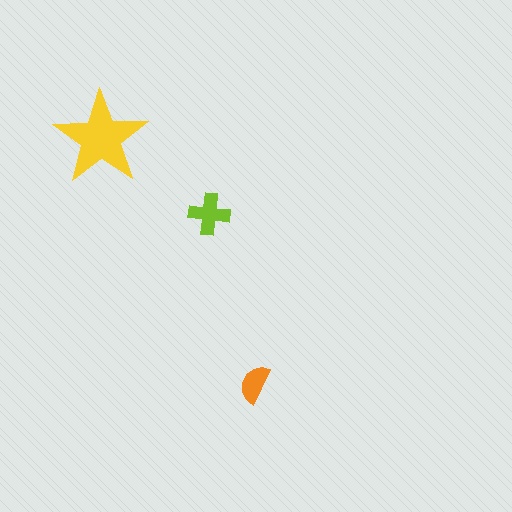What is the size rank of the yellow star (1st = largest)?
1st.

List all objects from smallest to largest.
The orange semicircle, the lime cross, the yellow star.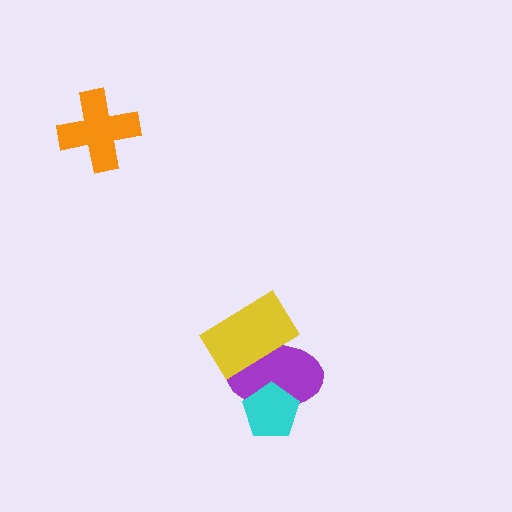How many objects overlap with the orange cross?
0 objects overlap with the orange cross.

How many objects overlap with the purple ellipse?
2 objects overlap with the purple ellipse.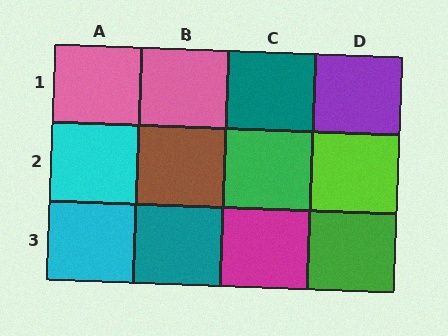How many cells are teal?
2 cells are teal.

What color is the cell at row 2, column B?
Brown.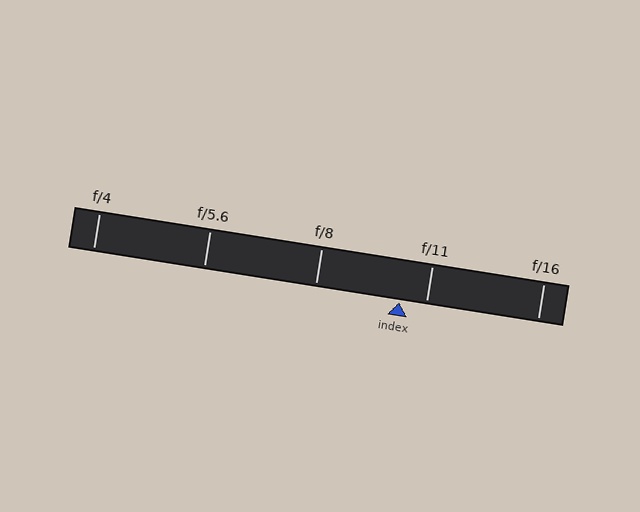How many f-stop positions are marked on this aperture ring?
There are 5 f-stop positions marked.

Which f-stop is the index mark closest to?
The index mark is closest to f/11.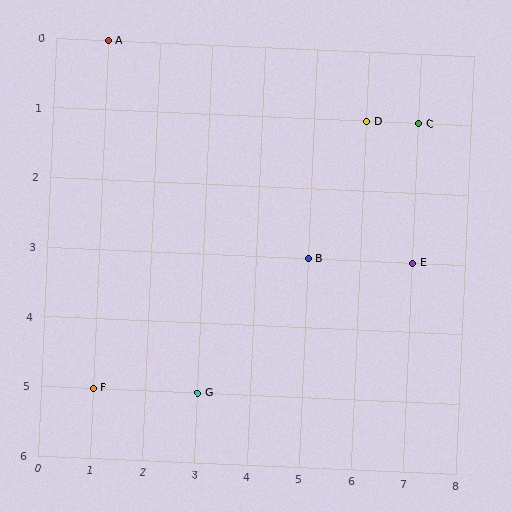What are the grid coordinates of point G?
Point G is at grid coordinates (3, 5).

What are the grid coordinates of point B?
Point B is at grid coordinates (5, 3).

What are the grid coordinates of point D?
Point D is at grid coordinates (6, 1).